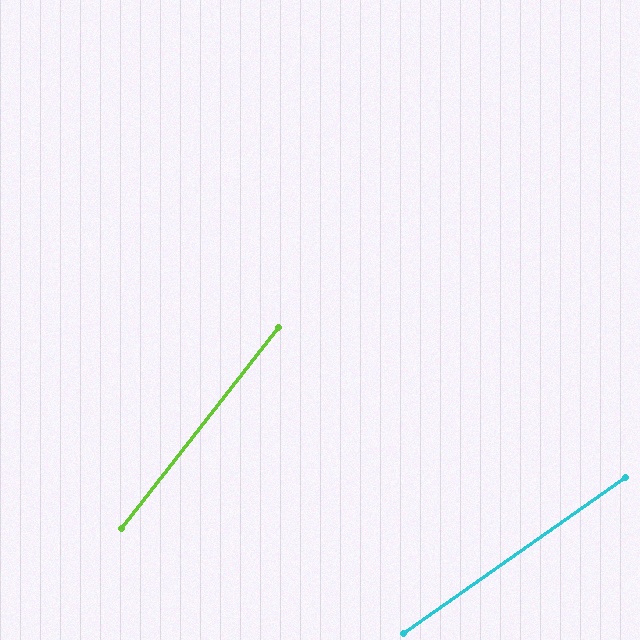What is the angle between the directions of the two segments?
Approximately 17 degrees.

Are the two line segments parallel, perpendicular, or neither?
Neither parallel nor perpendicular — they differ by about 17°.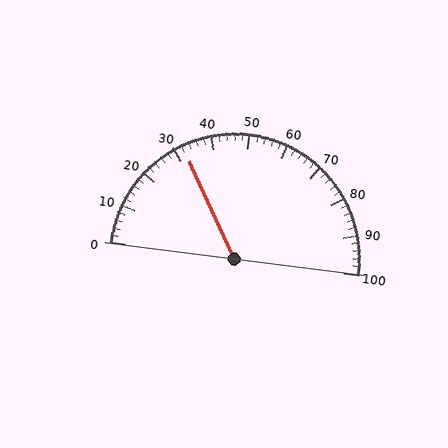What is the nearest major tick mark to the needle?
The nearest major tick mark is 30.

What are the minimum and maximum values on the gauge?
The gauge ranges from 0 to 100.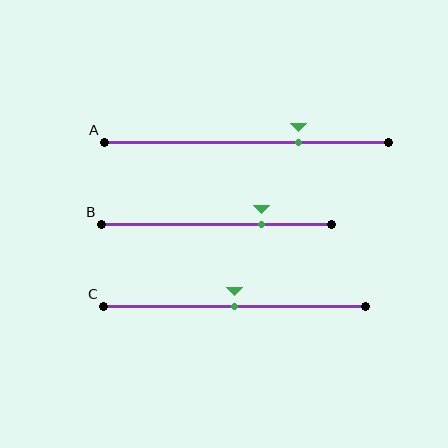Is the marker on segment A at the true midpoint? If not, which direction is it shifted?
No, the marker on segment A is shifted to the right by about 18% of the segment length.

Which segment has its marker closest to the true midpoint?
Segment C has its marker closest to the true midpoint.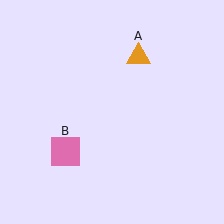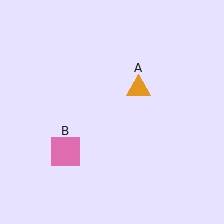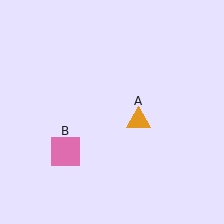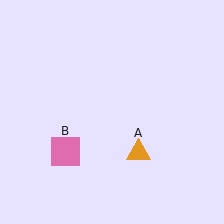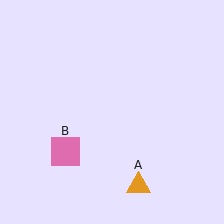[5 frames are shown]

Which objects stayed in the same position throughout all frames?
Pink square (object B) remained stationary.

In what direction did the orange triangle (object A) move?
The orange triangle (object A) moved down.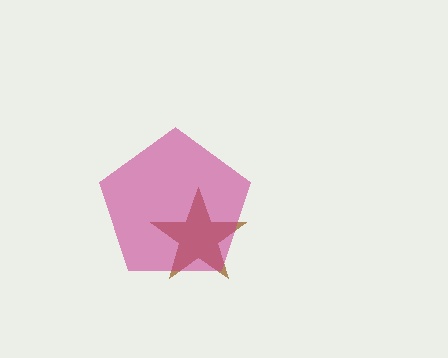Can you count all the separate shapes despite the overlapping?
Yes, there are 2 separate shapes.